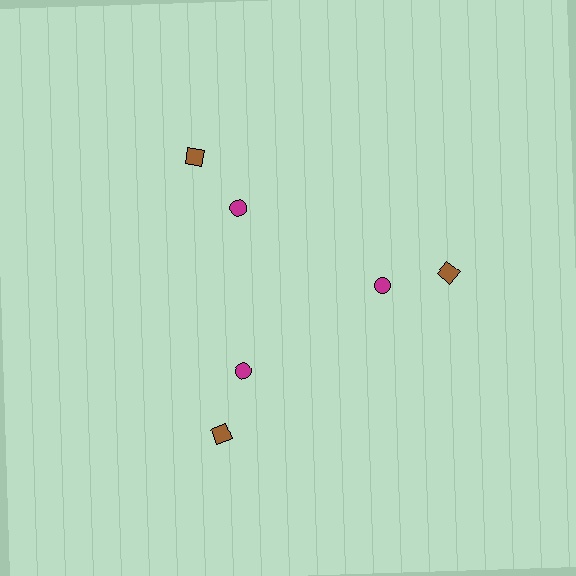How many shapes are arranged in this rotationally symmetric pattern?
There are 6 shapes, arranged in 3 groups of 2.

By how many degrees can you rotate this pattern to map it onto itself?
The pattern maps onto itself every 120 degrees of rotation.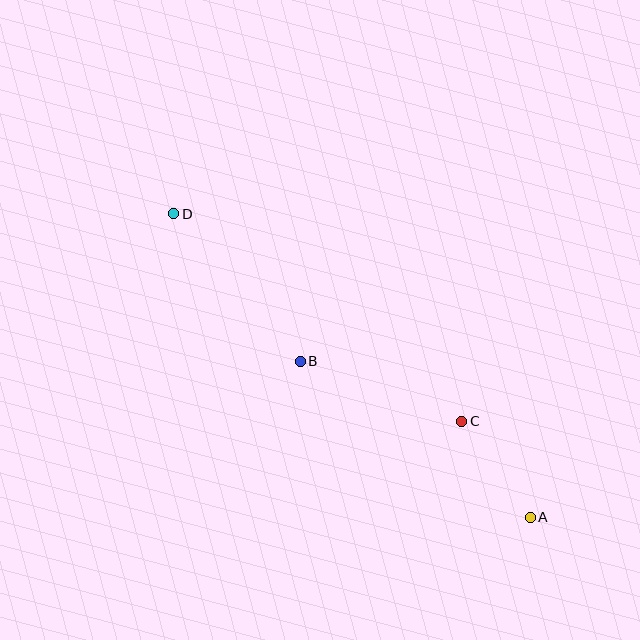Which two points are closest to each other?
Points A and C are closest to each other.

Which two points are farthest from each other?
Points A and D are farthest from each other.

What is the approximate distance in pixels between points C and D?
The distance between C and D is approximately 355 pixels.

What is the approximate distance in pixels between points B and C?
The distance between B and C is approximately 172 pixels.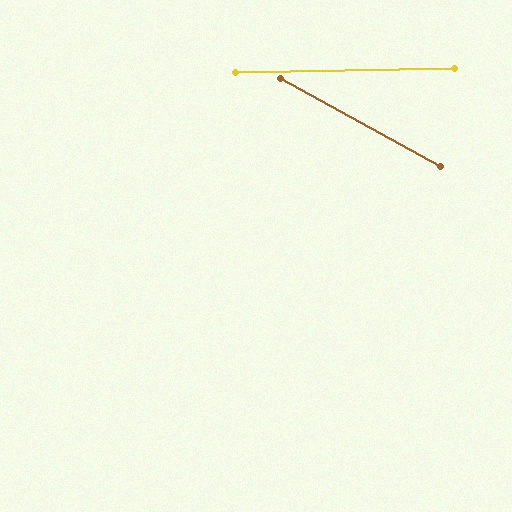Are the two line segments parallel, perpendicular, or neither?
Neither parallel nor perpendicular — they differ by about 30°.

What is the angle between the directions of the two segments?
Approximately 30 degrees.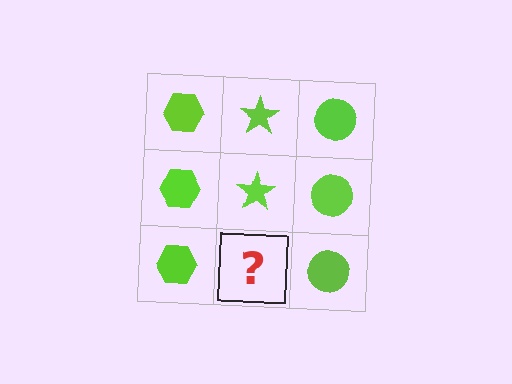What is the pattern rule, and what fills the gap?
The rule is that each column has a consistent shape. The gap should be filled with a lime star.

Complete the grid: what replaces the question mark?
The question mark should be replaced with a lime star.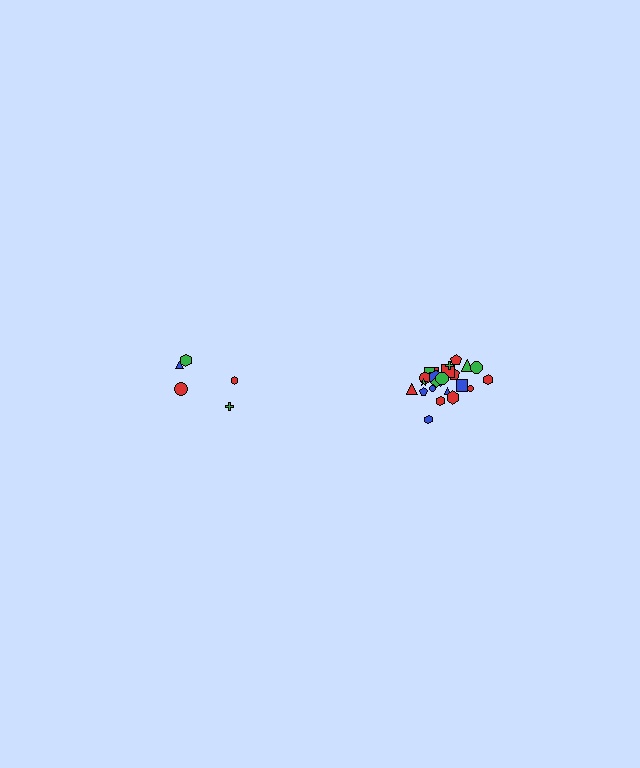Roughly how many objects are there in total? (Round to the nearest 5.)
Roughly 30 objects in total.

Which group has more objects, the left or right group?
The right group.